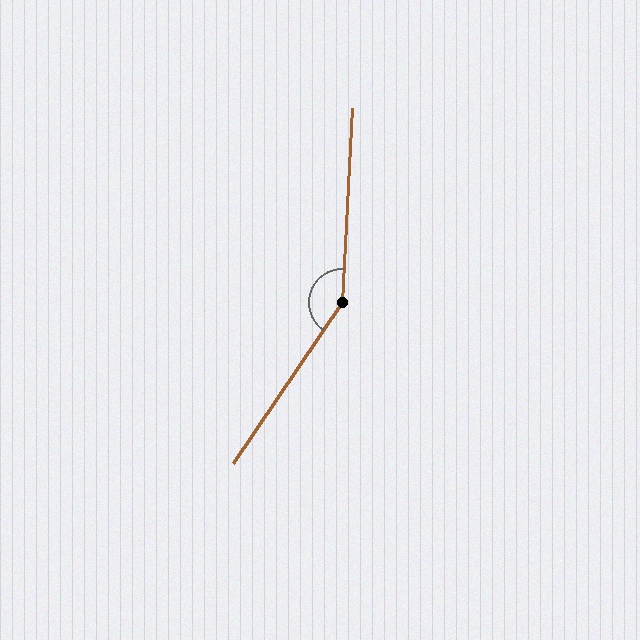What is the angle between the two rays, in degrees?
Approximately 149 degrees.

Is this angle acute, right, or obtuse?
It is obtuse.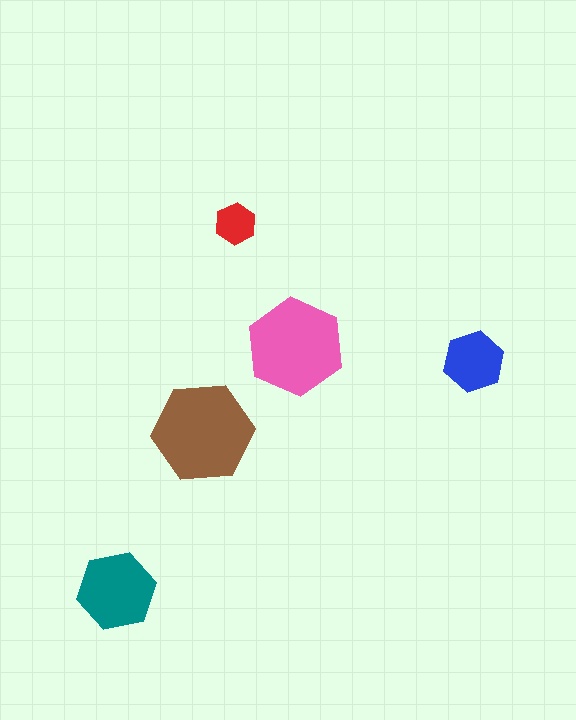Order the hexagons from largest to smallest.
the brown one, the pink one, the teal one, the blue one, the red one.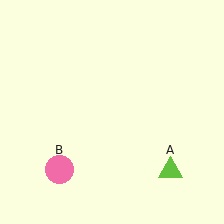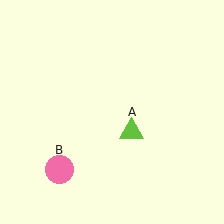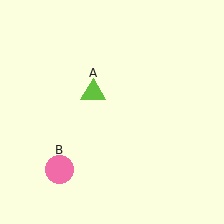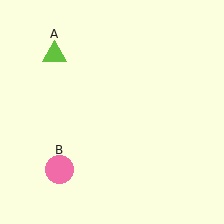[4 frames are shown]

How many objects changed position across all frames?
1 object changed position: lime triangle (object A).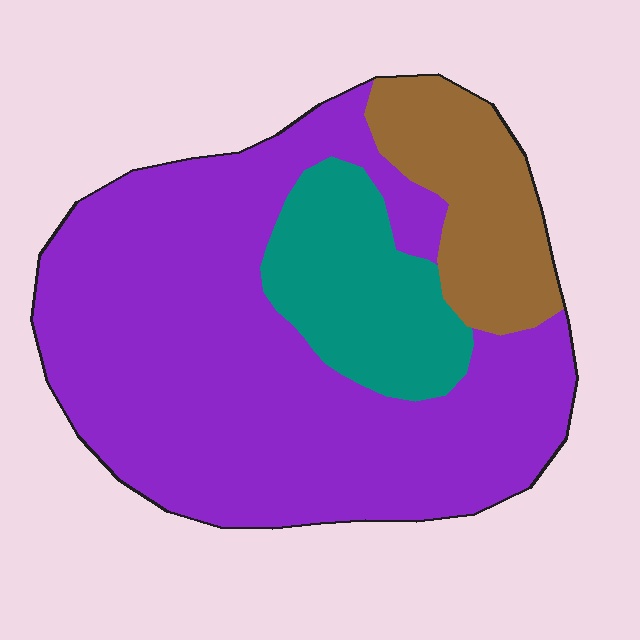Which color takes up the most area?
Purple, at roughly 70%.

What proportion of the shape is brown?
Brown takes up about one sixth (1/6) of the shape.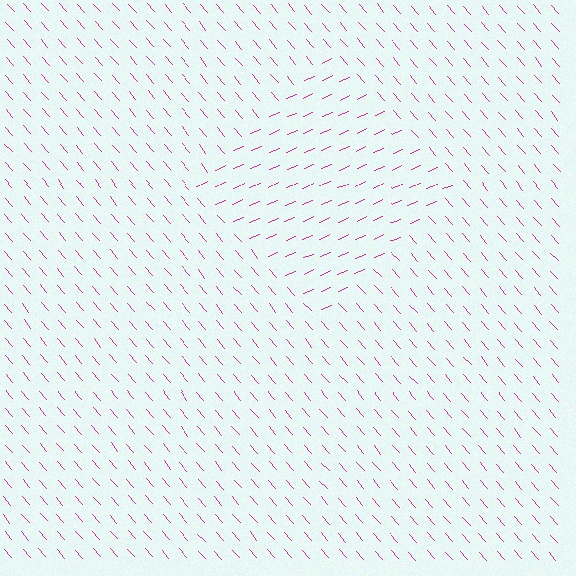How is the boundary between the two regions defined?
The boundary is defined purely by a change in line orientation (approximately 72 degrees difference). All lines are the same color and thickness.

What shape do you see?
I see a diamond.